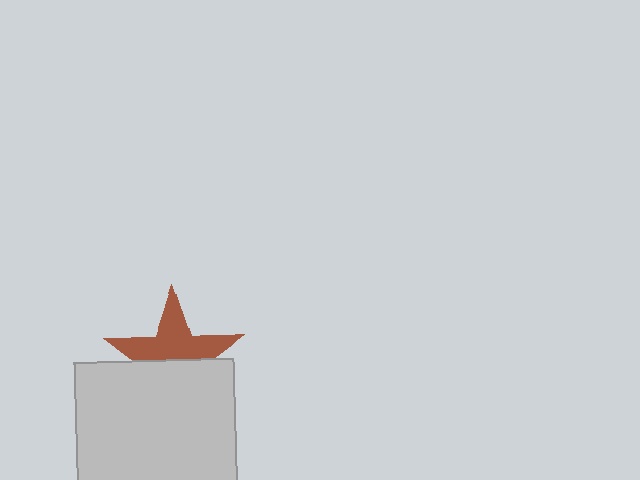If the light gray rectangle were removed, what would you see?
You would see the complete brown star.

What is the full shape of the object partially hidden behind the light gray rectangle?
The partially hidden object is a brown star.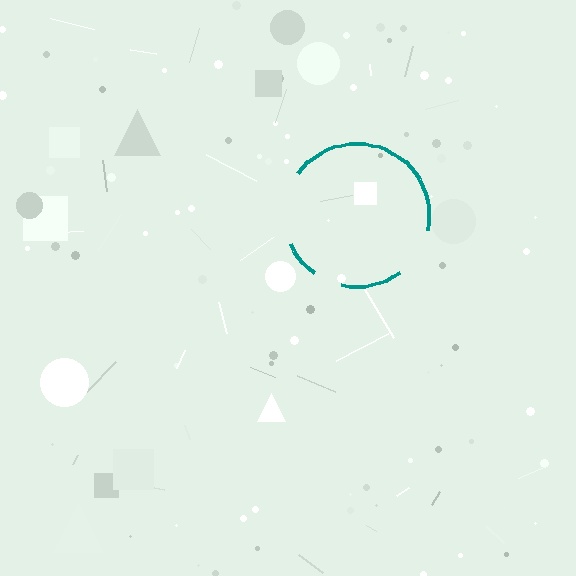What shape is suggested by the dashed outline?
The dashed outline suggests a circle.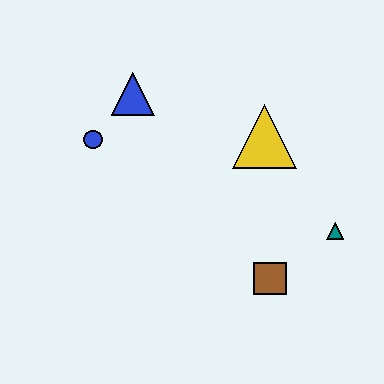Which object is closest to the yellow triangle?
The teal triangle is closest to the yellow triangle.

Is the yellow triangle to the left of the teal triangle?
Yes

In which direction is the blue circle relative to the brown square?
The blue circle is to the left of the brown square.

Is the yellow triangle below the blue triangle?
Yes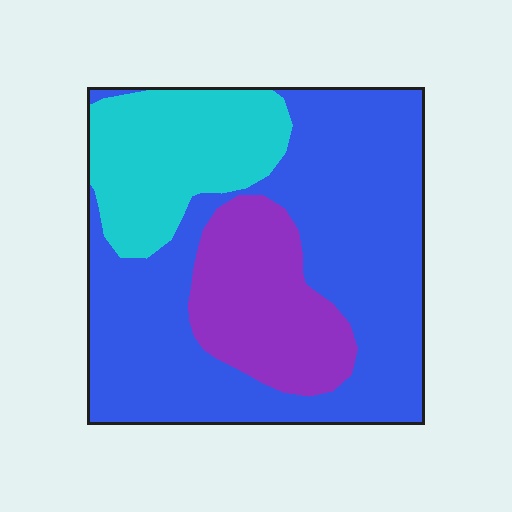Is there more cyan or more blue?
Blue.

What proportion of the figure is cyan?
Cyan covers roughly 20% of the figure.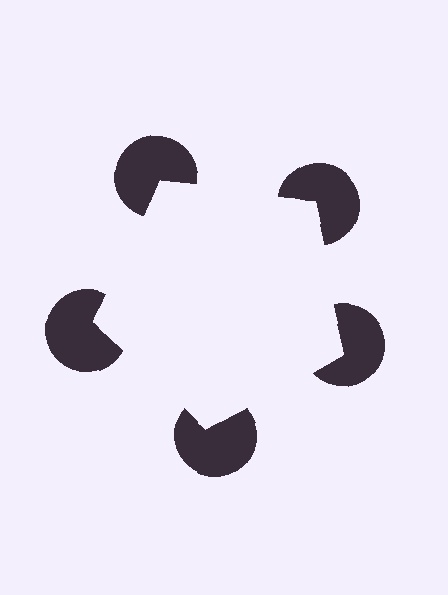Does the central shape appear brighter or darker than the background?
It typically appears slightly brighter than the background, even though no actual brightness change is drawn.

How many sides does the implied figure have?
5 sides.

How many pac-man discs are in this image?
There are 5 — one at each vertex of the illusory pentagon.